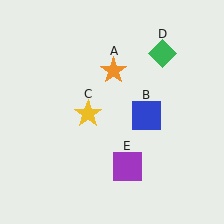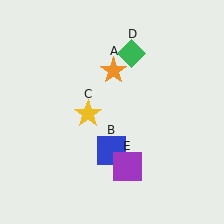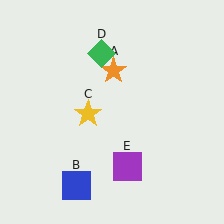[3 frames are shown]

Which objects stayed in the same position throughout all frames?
Orange star (object A) and yellow star (object C) and purple square (object E) remained stationary.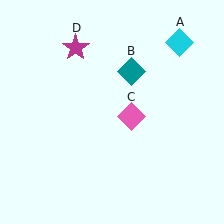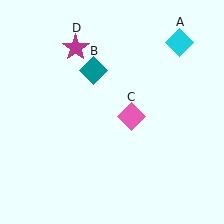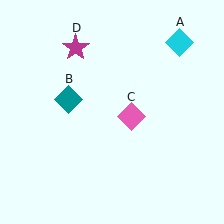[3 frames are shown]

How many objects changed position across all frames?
1 object changed position: teal diamond (object B).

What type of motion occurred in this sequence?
The teal diamond (object B) rotated counterclockwise around the center of the scene.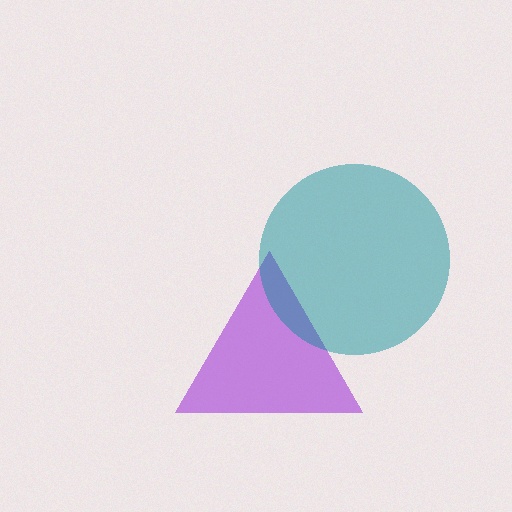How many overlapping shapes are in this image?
There are 2 overlapping shapes in the image.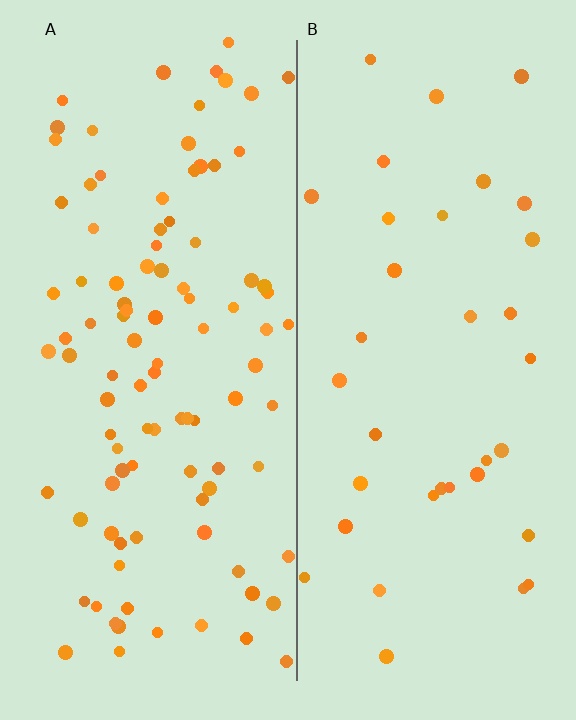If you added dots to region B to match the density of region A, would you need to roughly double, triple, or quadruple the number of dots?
Approximately triple.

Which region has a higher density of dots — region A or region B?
A (the left).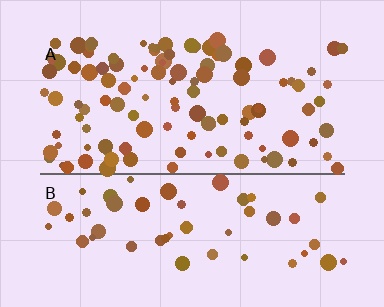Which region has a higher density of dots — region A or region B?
A (the top).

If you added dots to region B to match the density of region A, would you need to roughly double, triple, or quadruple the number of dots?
Approximately double.